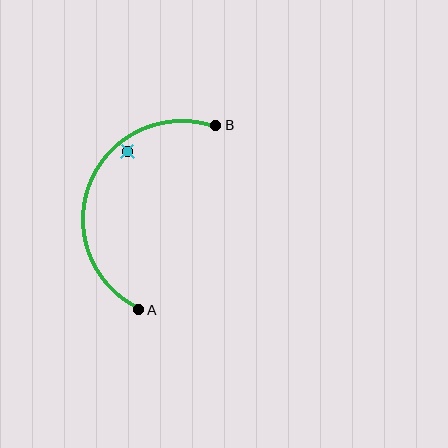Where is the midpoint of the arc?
The arc midpoint is the point on the curve farthest from the straight line joining A and B. It sits to the left of that line.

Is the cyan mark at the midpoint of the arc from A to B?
No — the cyan mark does not lie on the arc at all. It sits slightly inside the curve.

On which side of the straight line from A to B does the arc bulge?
The arc bulges to the left of the straight line connecting A and B.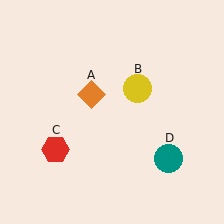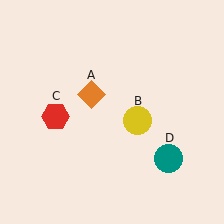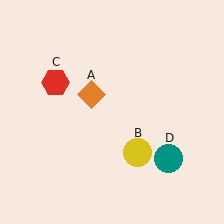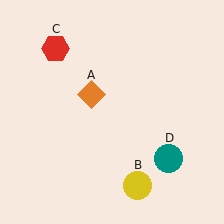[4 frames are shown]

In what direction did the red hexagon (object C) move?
The red hexagon (object C) moved up.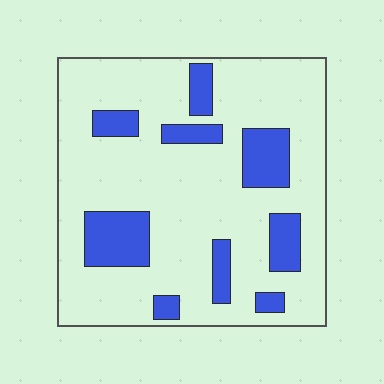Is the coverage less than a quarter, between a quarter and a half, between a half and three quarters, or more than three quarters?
Less than a quarter.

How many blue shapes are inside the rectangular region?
9.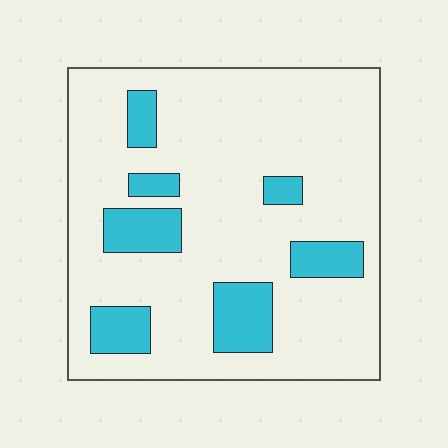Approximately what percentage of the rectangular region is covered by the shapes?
Approximately 20%.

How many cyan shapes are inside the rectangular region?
7.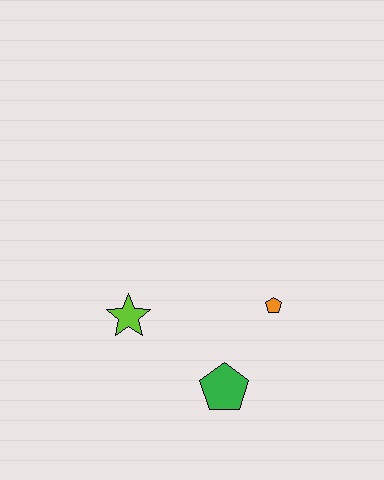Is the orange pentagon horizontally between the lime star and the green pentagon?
No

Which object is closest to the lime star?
The green pentagon is closest to the lime star.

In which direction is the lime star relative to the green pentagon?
The lime star is to the left of the green pentagon.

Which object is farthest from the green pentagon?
The lime star is farthest from the green pentagon.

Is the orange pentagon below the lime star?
No